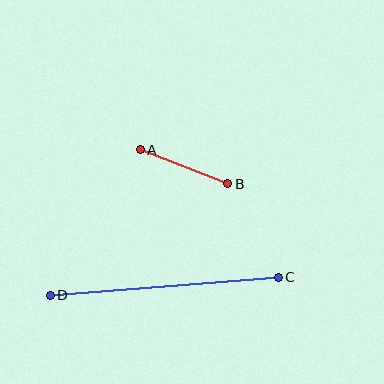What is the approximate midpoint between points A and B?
The midpoint is at approximately (184, 167) pixels.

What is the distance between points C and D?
The distance is approximately 229 pixels.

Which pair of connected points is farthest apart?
Points C and D are farthest apart.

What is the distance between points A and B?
The distance is approximately 94 pixels.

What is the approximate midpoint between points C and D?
The midpoint is at approximately (164, 286) pixels.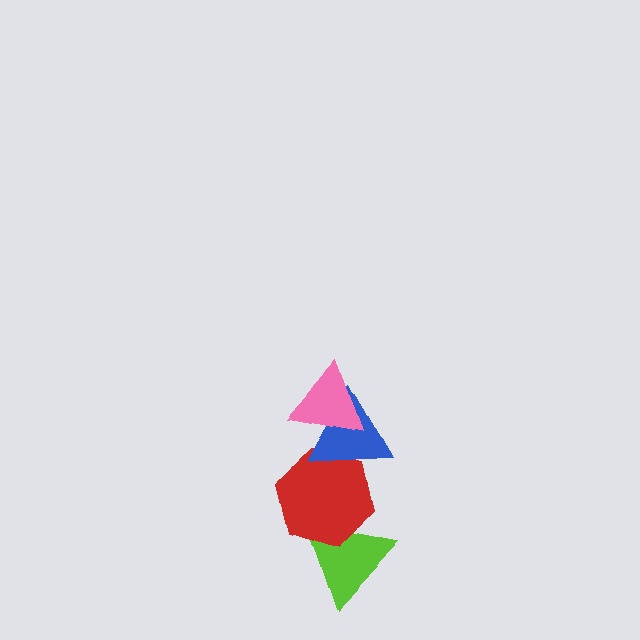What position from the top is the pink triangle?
The pink triangle is 1st from the top.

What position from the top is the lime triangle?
The lime triangle is 4th from the top.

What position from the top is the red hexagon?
The red hexagon is 3rd from the top.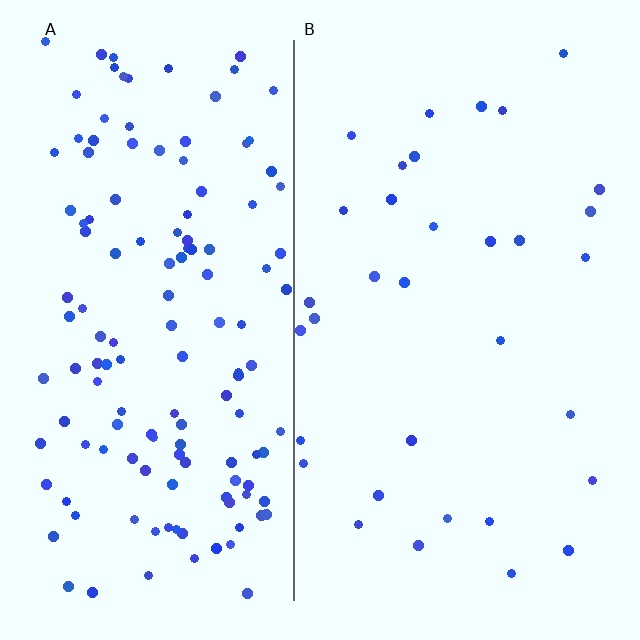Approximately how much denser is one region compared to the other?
Approximately 4.1× — region A over region B.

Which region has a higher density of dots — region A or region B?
A (the left).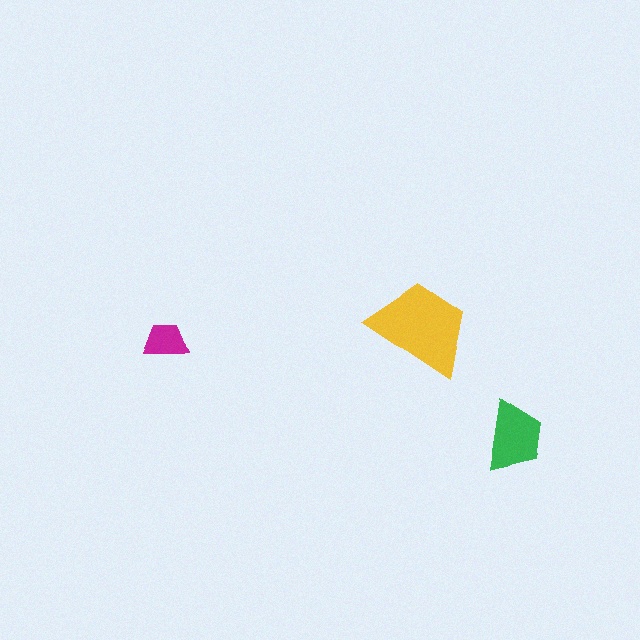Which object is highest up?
The yellow trapezoid is topmost.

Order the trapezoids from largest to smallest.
the yellow one, the green one, the magenta one.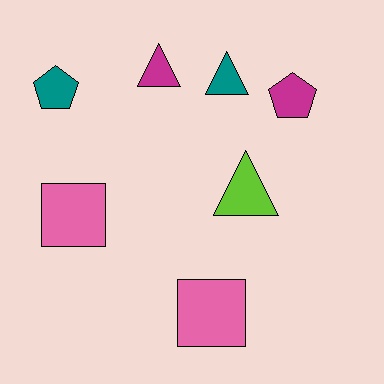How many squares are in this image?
There are 2 squares.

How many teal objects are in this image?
There are 2 teal objects.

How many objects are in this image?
There are 7 objects.